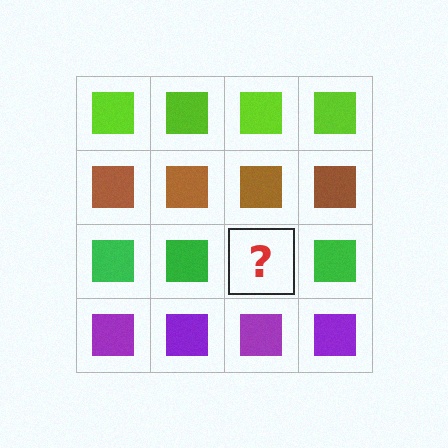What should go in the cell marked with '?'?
The missing cell should contain a green square.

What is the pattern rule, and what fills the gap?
The rule is that each row has a consistent color. The gap should be filled with a green square.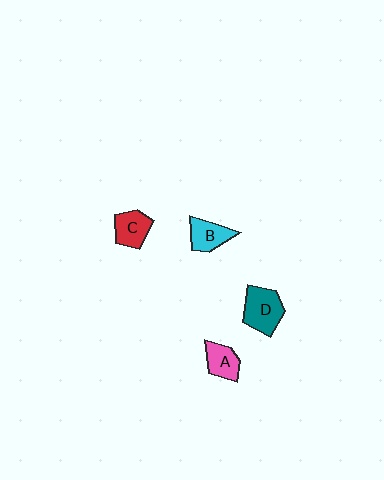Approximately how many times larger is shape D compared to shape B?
Approximately 1.4 times.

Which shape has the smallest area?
Shape A (pink).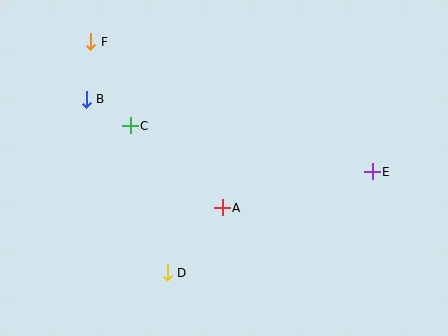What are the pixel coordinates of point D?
Point D is at (167, 273).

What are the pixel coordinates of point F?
Point F is at (91, 42).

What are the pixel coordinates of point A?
Point A is at (222, 208).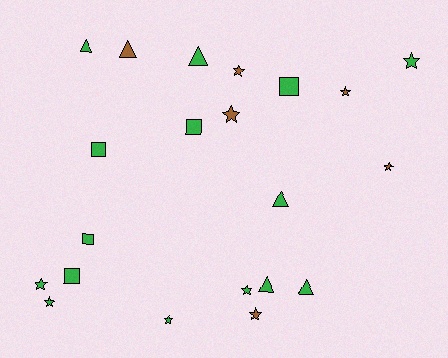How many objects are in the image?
There are 21 objects.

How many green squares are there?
There are 5 green squares.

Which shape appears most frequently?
Star, with 10 objects.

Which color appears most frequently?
Green, with 15 objects.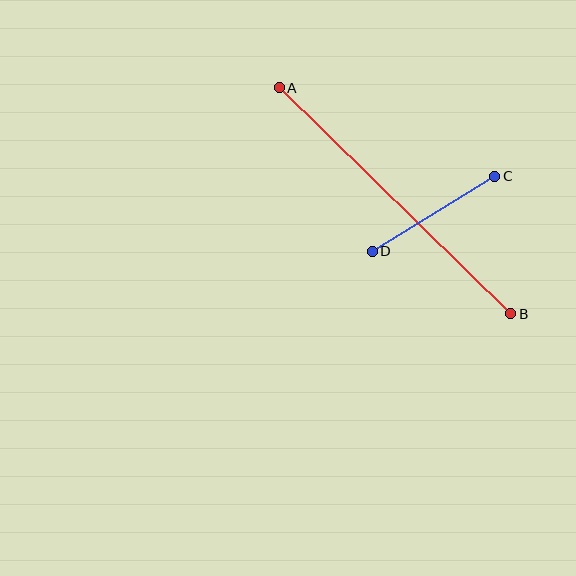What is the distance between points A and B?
The distance is approximately 324 pixels.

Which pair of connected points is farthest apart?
Points A and B are farthest apart.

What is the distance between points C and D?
The distance is approximately 144 pixels.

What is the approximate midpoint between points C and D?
The midpoint is at approximately (433, 214) pixels.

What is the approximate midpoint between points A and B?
The midpoint is at approximately (395, 201) pixels.